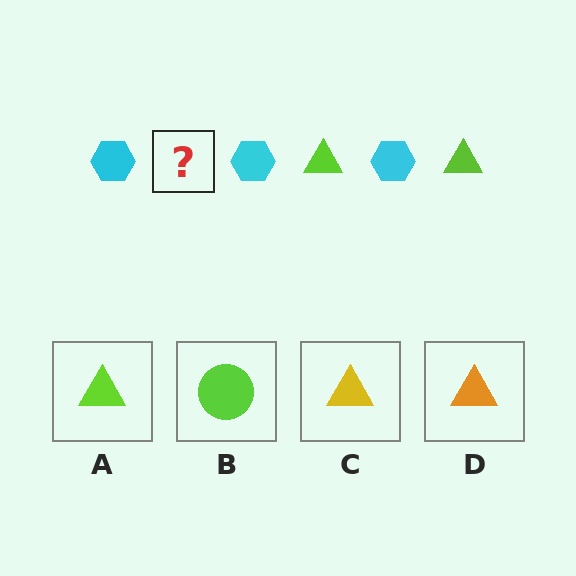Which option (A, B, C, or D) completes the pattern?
A.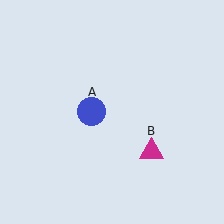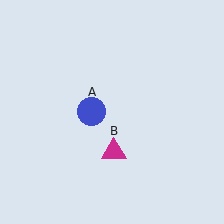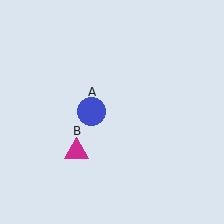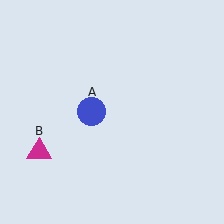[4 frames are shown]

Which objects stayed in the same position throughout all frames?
Blue circle (object A) remained stationary.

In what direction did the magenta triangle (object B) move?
The magenta triangle (object B) moved left.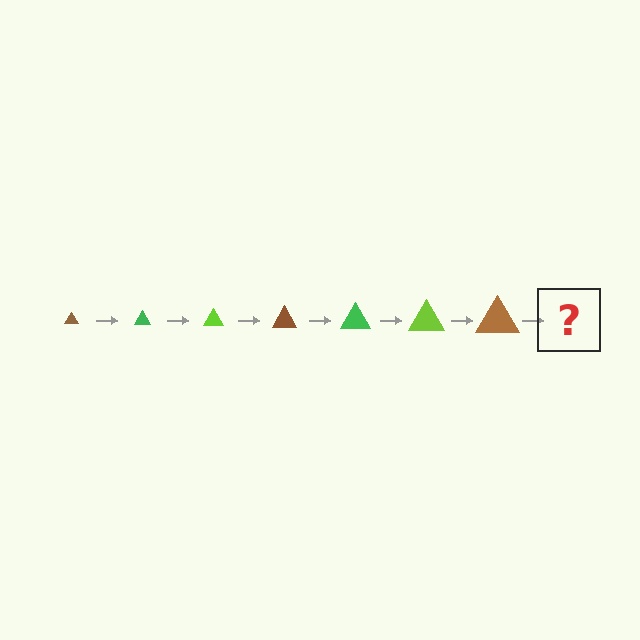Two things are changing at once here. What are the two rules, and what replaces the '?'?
The two rules are that the triangle grows larger each step and the color cycles through brown, green, and lime. The '?' should be a green triangle, larger than the previous one.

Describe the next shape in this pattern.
It should be a green triangle, larger than the previous one.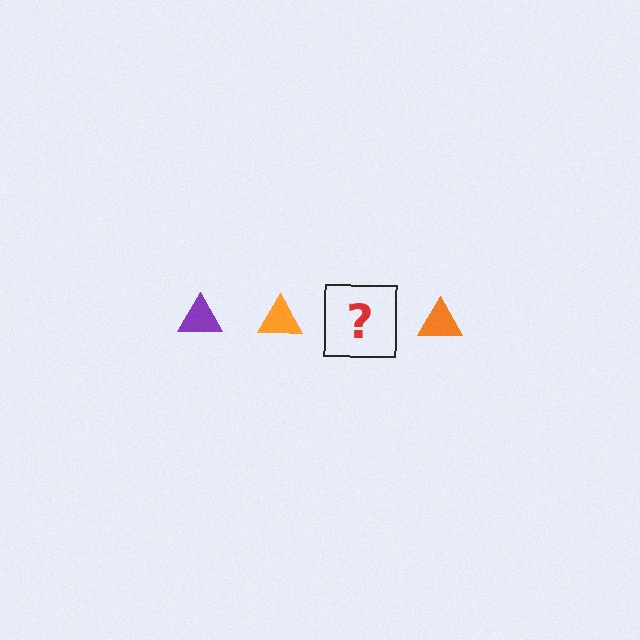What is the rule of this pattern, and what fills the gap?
The rule is that the pattern cycles through purple, orange triangles. The gap should be filled with a purple triangle.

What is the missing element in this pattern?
The missing element is a purple triangle.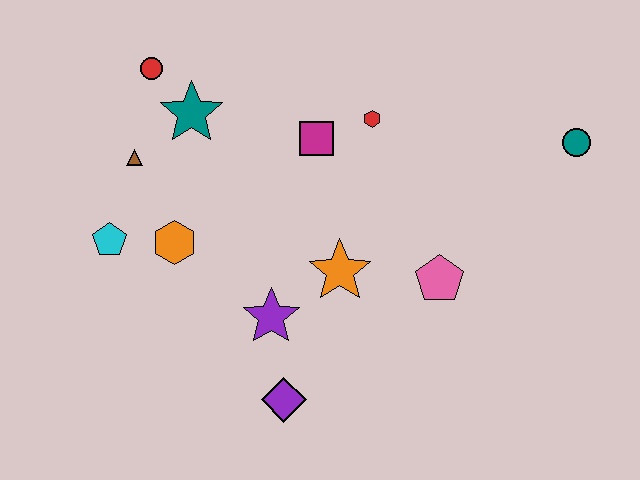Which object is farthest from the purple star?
The teal circle is farthest from the purple star.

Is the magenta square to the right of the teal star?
Yes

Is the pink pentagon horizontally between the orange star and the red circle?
No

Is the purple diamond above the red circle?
No